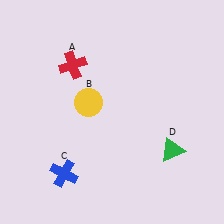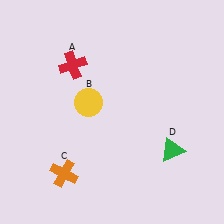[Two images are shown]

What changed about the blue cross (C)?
In Image 1, C is blue. In Image 2, it changed to orange.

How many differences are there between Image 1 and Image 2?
There is 1 difference between the two images.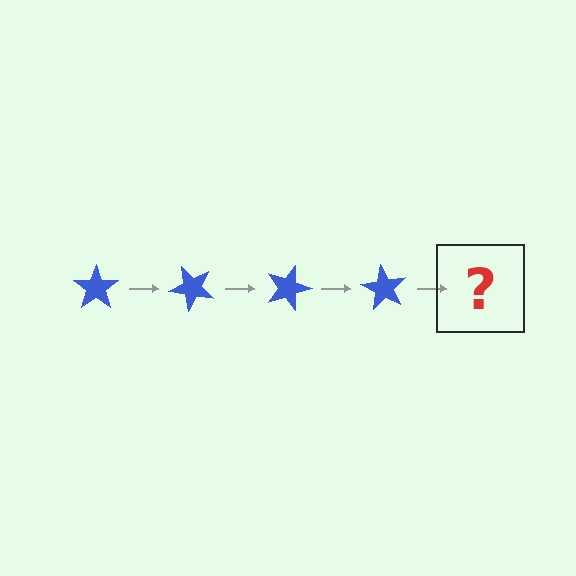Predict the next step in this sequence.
The next step is a blue star rotated 180 degrees.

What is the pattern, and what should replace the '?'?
The pattern is that the star rotates 45 degrees each step. The '?' should be a blue star rotated 180 degrees.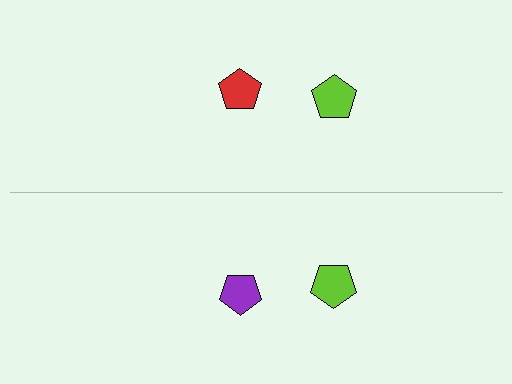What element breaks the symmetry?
The purple pentagon on the bottom side breaks the symmetry — its mirror counterpart is red.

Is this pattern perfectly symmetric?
No, the pattern is not perfectly symmetric. The purple pentagon on the bottom side breaks the symmetry — its mirror counterpart is red.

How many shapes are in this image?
There are 4 shapes in this image.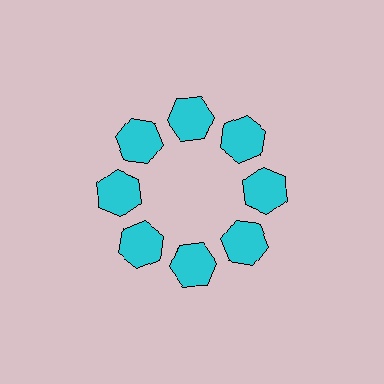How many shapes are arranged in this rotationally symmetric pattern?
There are 8 shapes, arranged in 8 groups of 1.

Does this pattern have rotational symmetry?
Yes, this pattern has 8-fold rotational symmetry. It looks the same after rotating 45 degrees around the center.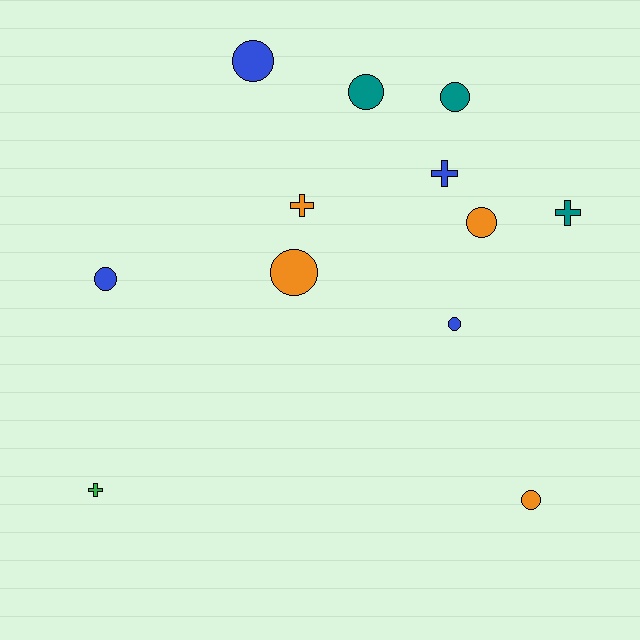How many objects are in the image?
There are 12 objects.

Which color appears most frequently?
Blue, with 4 objects.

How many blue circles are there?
There are 3 blue circles.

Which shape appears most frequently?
Circle, with 8 objects.